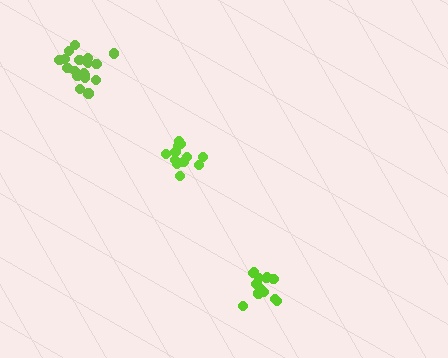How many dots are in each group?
Group 1: 13 dots, Group 2: 13 dots, Group 3: 18 dots (44 total).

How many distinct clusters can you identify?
There are 3 distinct clusters.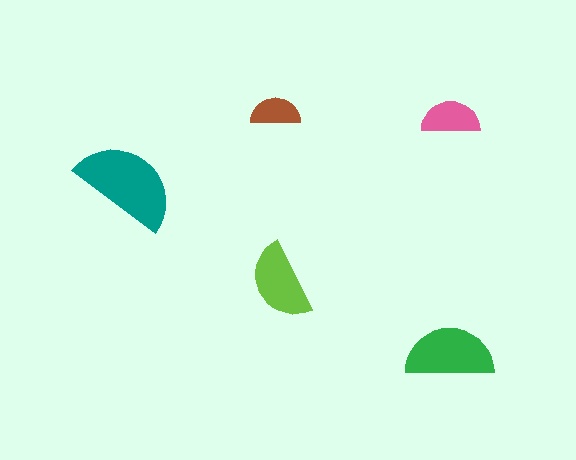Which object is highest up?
The brown semicircle is topmost.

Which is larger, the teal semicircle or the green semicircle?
The teal one.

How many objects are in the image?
There are 5 objects in the image.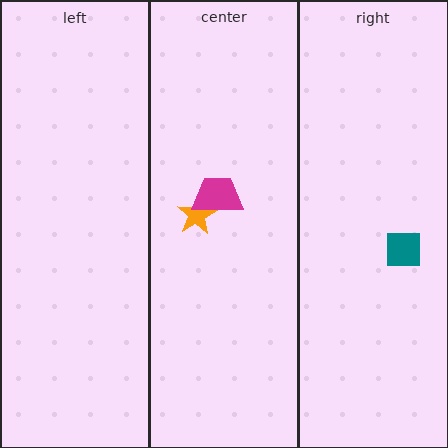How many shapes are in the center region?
2.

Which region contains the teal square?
The right region.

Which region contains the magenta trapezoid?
The center region.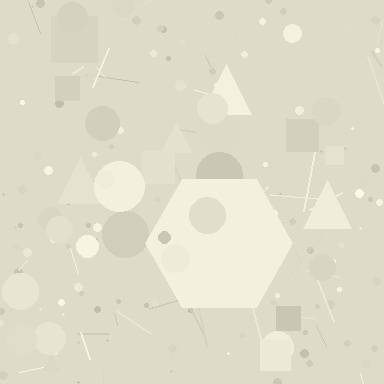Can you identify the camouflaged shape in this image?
The camouflaged shape is a hexagon.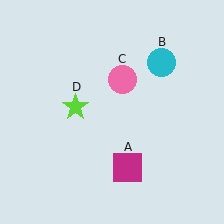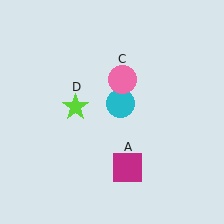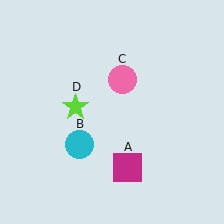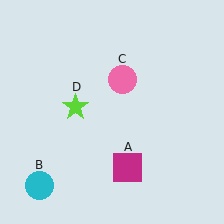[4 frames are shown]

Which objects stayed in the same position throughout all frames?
Magenta square (object A) and pink circle (object C) and lime star (object D) remained stationary.